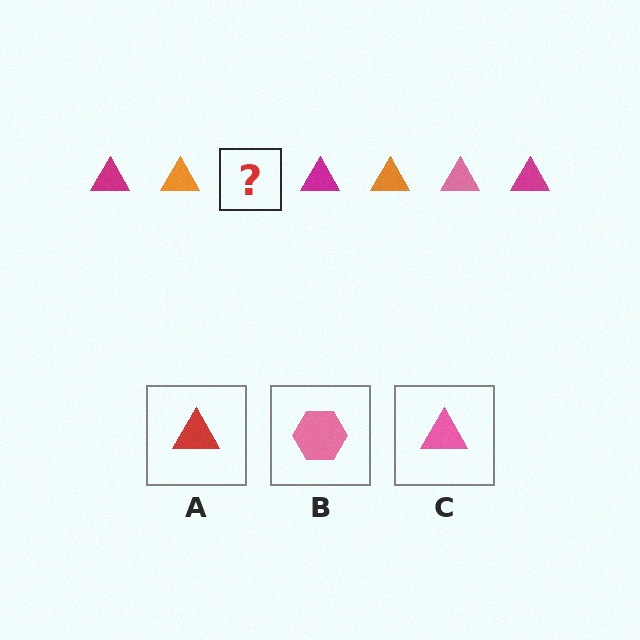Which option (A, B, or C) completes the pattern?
C.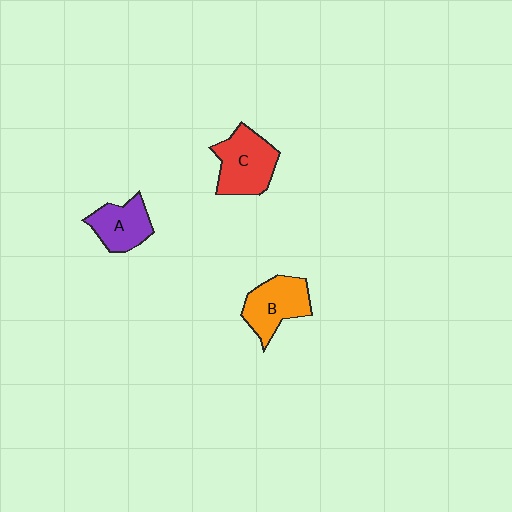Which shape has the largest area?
Shape C (red).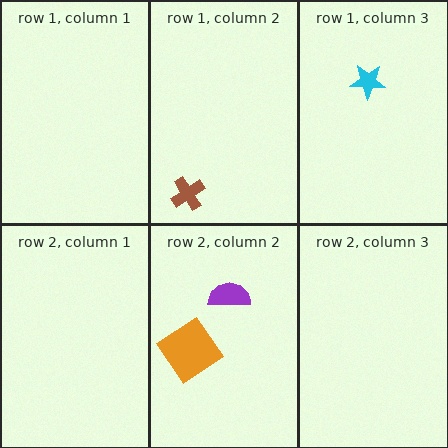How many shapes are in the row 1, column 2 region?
1.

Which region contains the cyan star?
The row 1, column 3 region.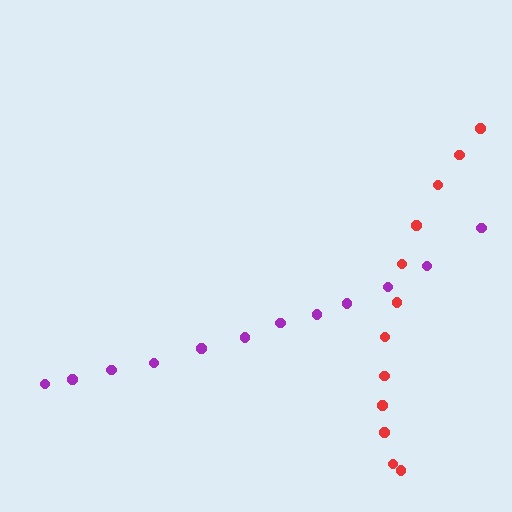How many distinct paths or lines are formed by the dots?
There are 2 distinct paths.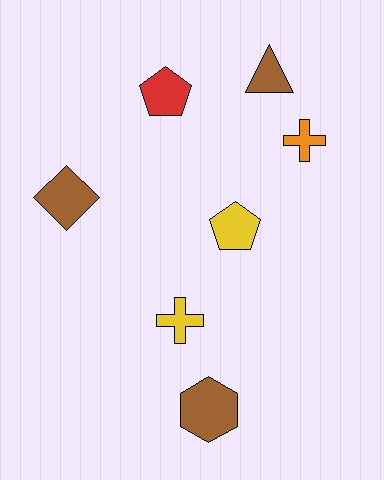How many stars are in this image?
There are no stars.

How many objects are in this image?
There are 7 objects.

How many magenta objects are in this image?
There are no magenta objects.